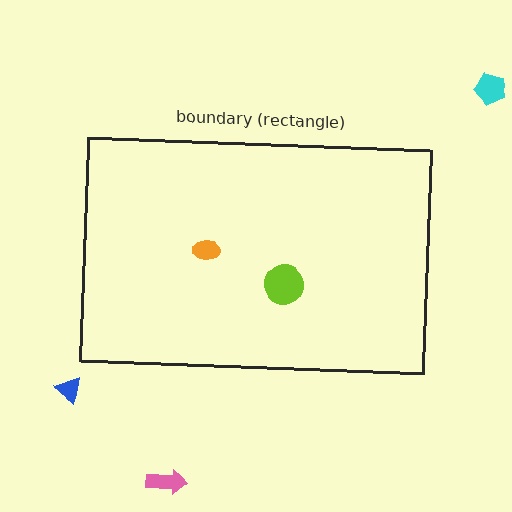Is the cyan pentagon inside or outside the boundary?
Outside.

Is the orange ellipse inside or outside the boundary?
Inside.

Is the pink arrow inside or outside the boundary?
Outside.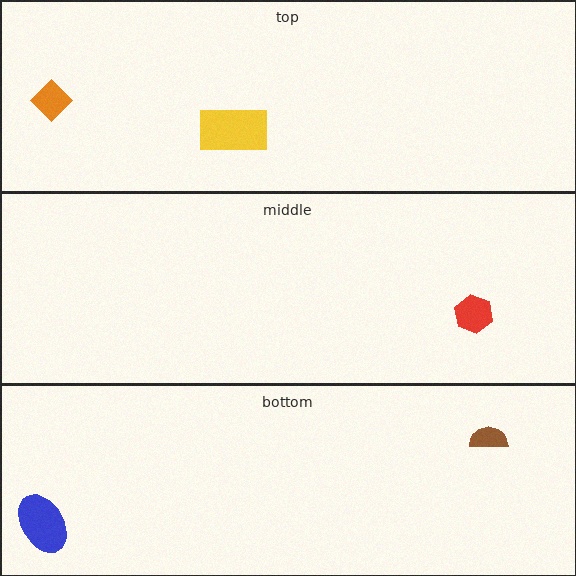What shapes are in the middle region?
The red hexagon.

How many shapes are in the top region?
2.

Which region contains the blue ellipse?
The bottom region.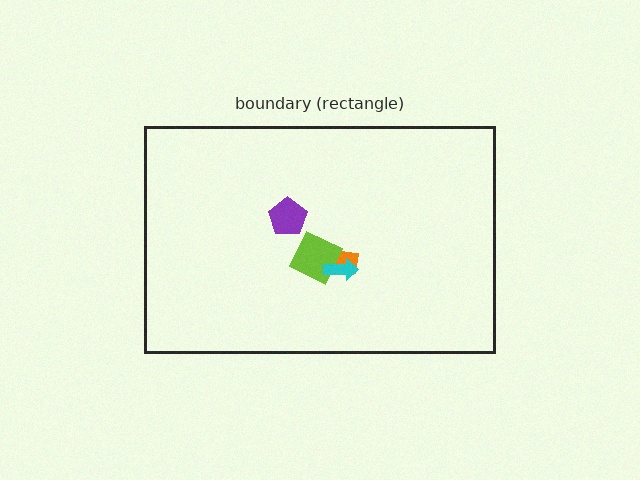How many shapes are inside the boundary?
4 inside, 0 outside.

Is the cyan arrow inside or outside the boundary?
Inside.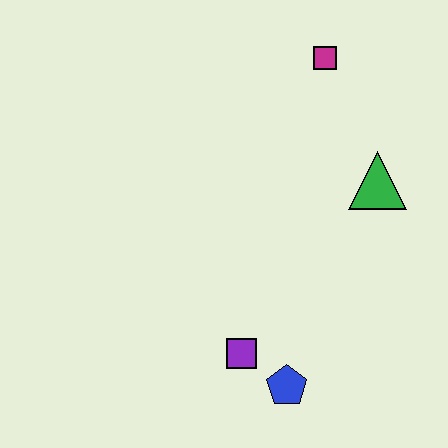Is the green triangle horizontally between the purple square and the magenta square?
No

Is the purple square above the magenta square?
No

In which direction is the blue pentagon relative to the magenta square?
The blue pentagon is below the magenta square.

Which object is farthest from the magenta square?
The blue pentagon is farthest from the magenta square.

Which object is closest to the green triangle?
The magenta square is closest to the green triangle.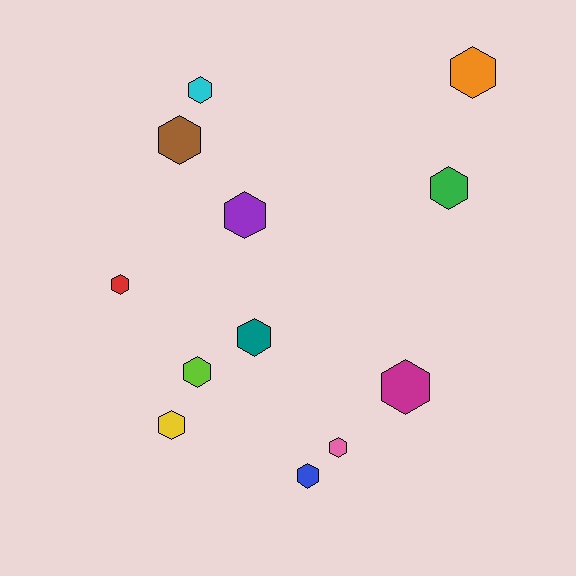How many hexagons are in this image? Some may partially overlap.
There are 12 hexagons.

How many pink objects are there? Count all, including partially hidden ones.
There is 1 pink object.